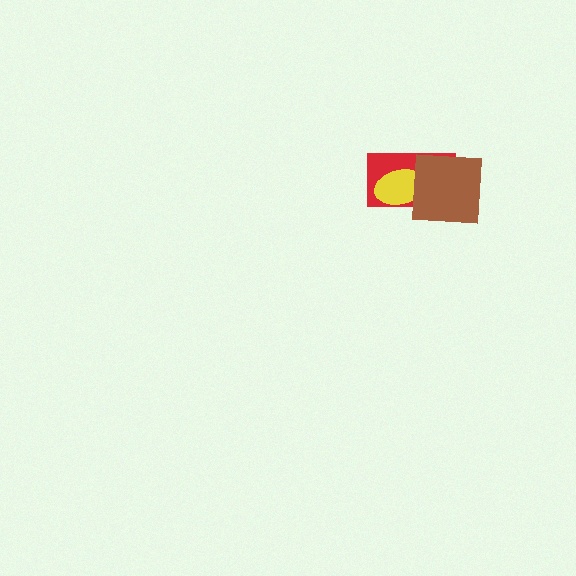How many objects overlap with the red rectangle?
2 objects overlap with the red rectangle.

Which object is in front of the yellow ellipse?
The brown square is in front of the yellow ellipse.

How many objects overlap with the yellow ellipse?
2 objects overlap with the yellow ellipse.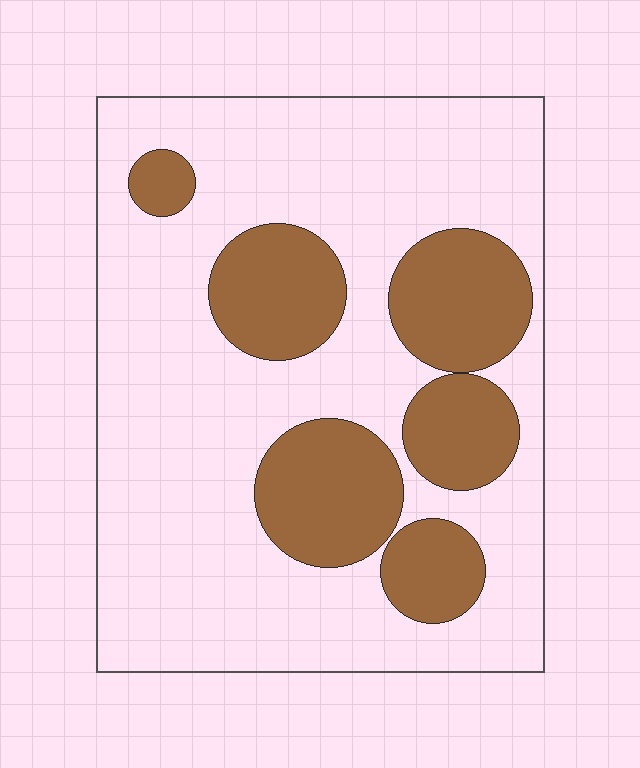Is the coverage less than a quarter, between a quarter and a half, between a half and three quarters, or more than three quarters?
Between a quarter and a half.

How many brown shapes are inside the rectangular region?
6.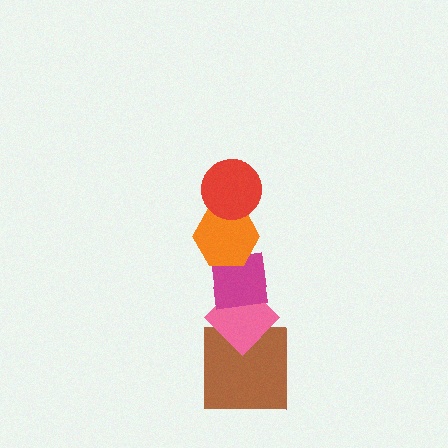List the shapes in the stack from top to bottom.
From top to bottom: the red circle, the orange hexagon, the magenta square, the pink diamond, the brown square.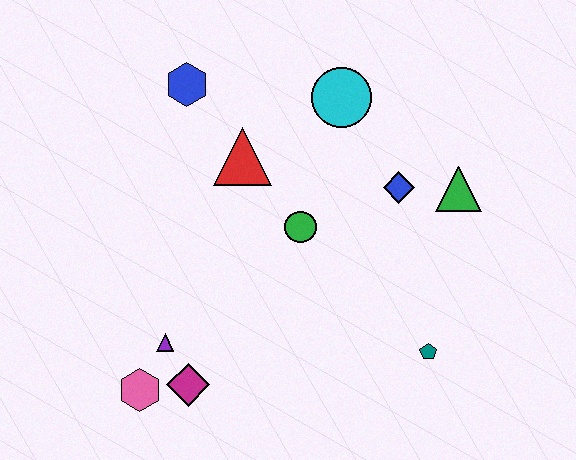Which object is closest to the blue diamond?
The green triangle is closest to the blue diamond.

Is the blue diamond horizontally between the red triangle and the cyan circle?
No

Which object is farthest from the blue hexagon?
The teal pentagon is farthest from the blue hexagon.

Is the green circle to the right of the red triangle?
Yes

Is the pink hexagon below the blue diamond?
Yes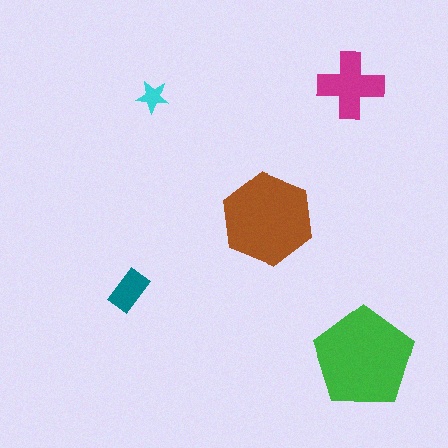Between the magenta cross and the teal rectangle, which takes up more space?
The magenta cross.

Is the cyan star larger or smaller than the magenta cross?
Smaller.